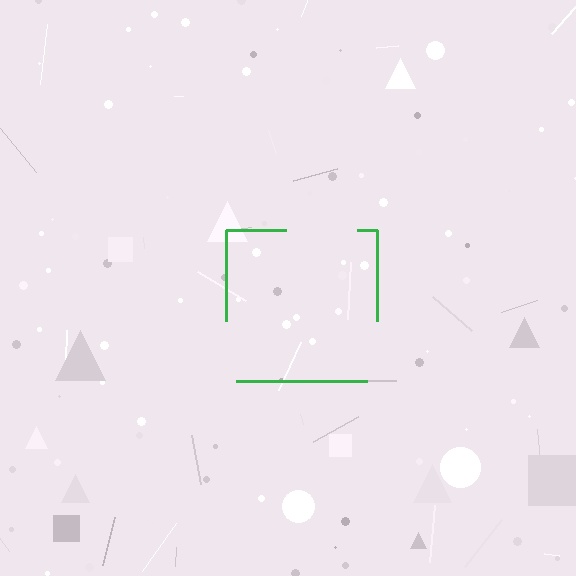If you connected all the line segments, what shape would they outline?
They would outline a square.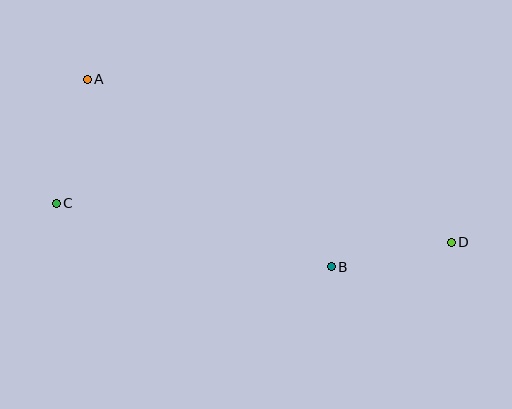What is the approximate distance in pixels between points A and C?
The distance between A and C is approximately 128 pixels.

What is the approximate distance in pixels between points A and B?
The distance between A and B is approximately 307 pixels.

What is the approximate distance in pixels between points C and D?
The distance between C and D is approximately 397 pixels.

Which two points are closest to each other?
Points B and D are closest to each other.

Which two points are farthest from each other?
Points A and D are farthest from each other.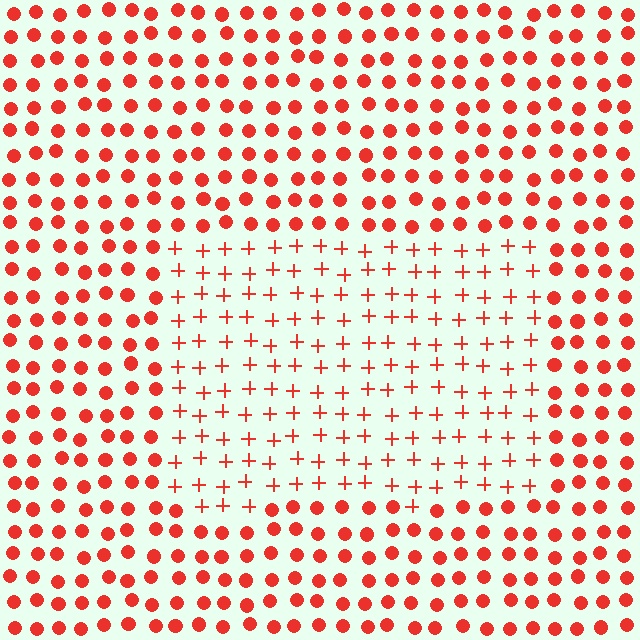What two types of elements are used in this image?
The image uses plus signs inside the rectangle region and circles outside it.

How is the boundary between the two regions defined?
The boundary is defined by a change in element shape: plus signs inside vs. circles outside. All elements share the same color and spacing.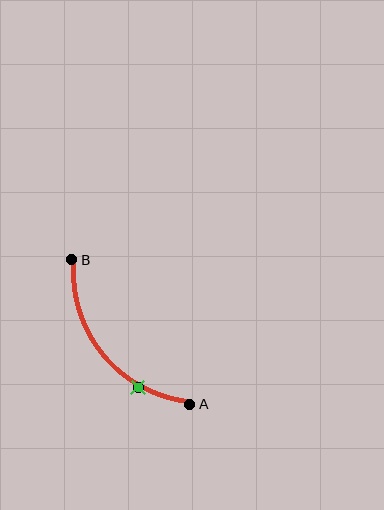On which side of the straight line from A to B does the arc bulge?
The arc bulges below and to the left of the straight line connecting A and B.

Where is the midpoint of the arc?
The arc midpoint is the point on the curve farthest from the straight line joining A and B. It sits below and to the left of that line.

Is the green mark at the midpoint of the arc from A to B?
No. The green mark lies on the arc but is closer to endpoint A. The arc midpoint would be at the point on the curve equidistant along the arc from both A and B.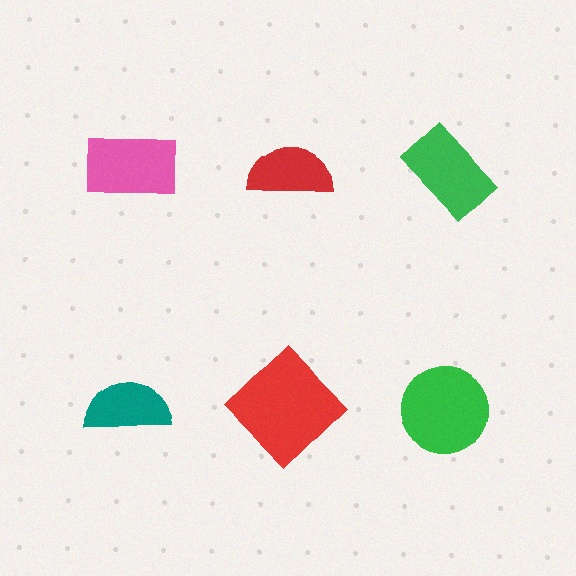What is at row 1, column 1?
A pink rectangle.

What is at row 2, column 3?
A green circle.